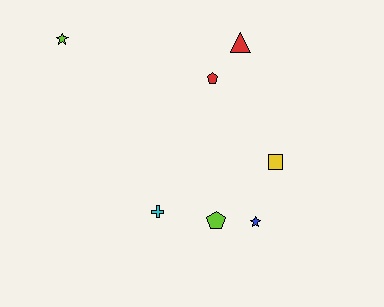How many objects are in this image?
There are 7 objects.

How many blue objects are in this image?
There is 1 blue object.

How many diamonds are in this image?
There are no diamonds.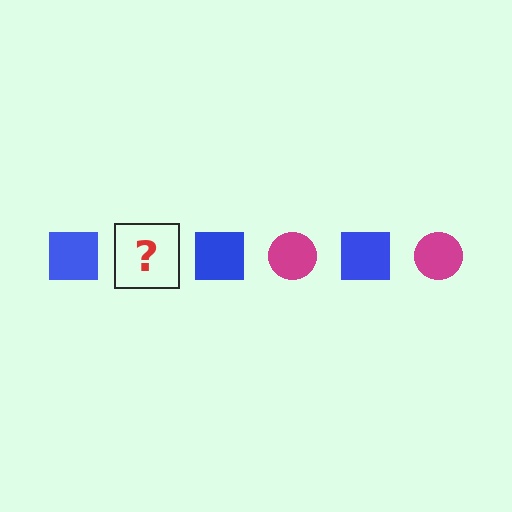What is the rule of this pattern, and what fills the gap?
The rule is that the pattern alternates between blue square and magenta circle. The gap should be filled with a magenta circle.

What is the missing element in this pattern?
The missing element is a magenta circle.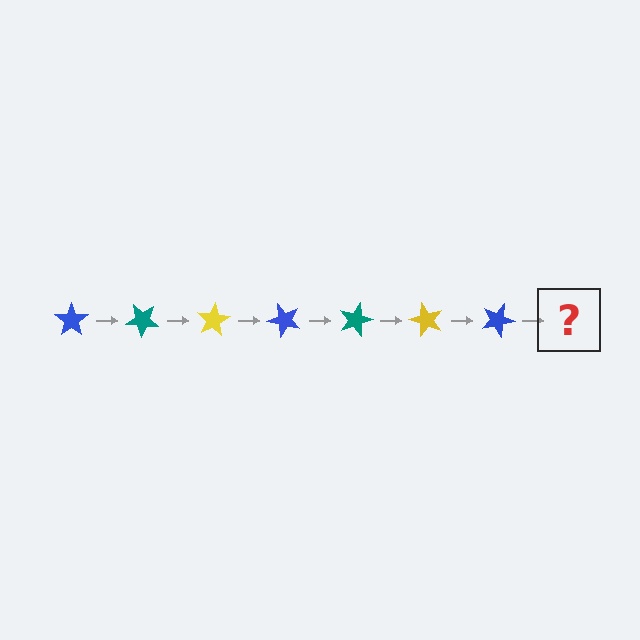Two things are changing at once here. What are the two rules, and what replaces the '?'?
The two rules are that it rotates 40 degrees each step and the color cycles through blue, teal, and yellow. The '?' should be a teal star, rotated 280 degrees from the start.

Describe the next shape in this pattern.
It should be a teal star, rotated 280 degrees from the start.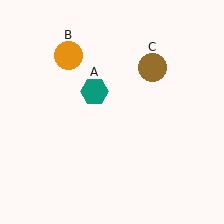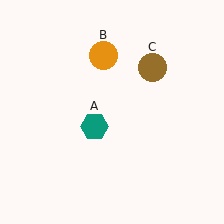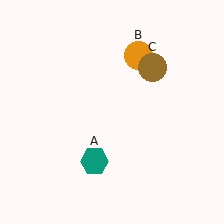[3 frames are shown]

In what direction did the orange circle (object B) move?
The orange circle (object B) moved right.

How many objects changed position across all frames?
2 objects changed position: teal hexagon (object A), orange circle (object B).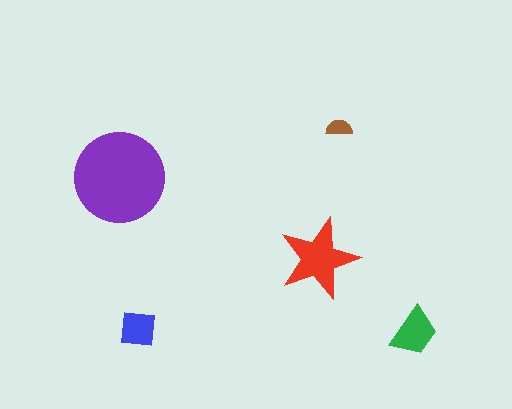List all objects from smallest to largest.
The brown semicircle, the blue square, the green trapezoid, the red star, the purple circle.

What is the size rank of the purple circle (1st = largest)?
1st.